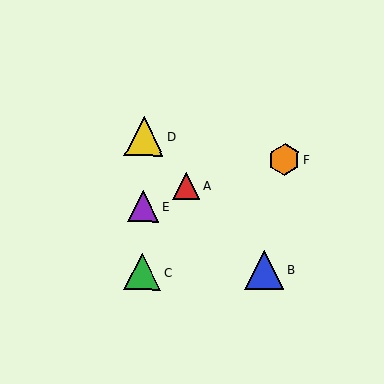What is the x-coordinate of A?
Object A is at x≈186.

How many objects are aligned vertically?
3 objects (C, D, E) are aligned vertically.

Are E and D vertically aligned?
Yes, both are at x≈143.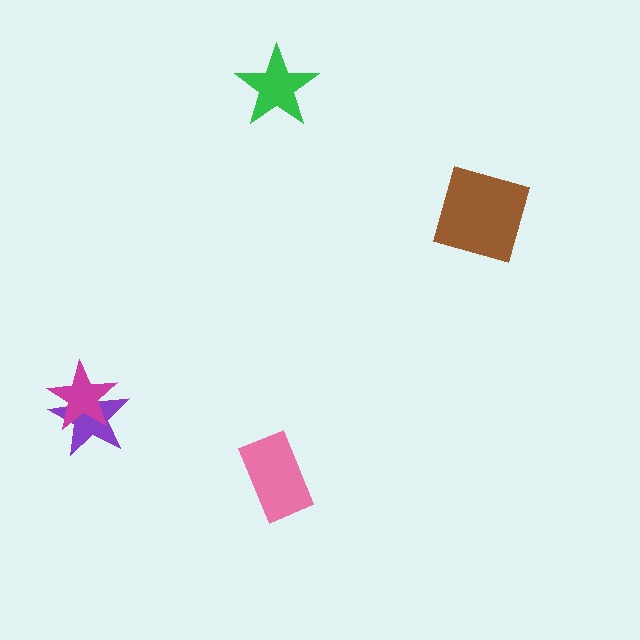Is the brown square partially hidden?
No, no other shape covers it.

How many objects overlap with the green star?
0 objects overlap with the green star.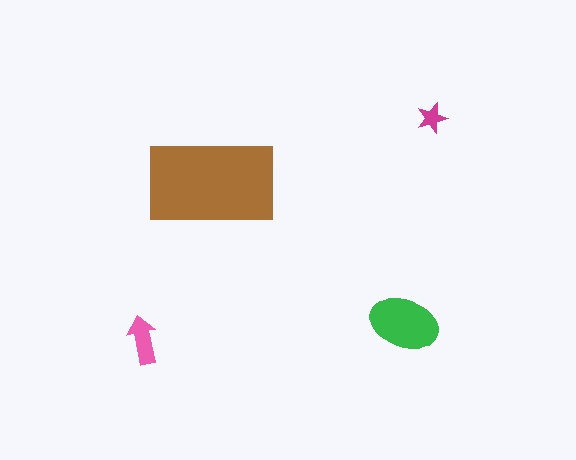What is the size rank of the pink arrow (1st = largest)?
3rd.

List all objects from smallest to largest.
The magenta star, the pink arrow, the green ellipse, the brown rectangle.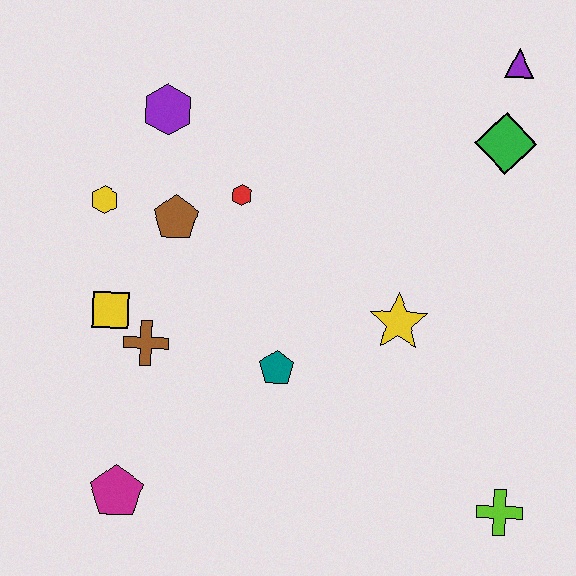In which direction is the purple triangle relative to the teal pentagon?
The purple triangle is above the teal pentagon.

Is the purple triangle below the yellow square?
No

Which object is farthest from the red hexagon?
The lime cross is farthest from the red hexagon.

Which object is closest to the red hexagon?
The brown pentagon is closest to the red hexagon.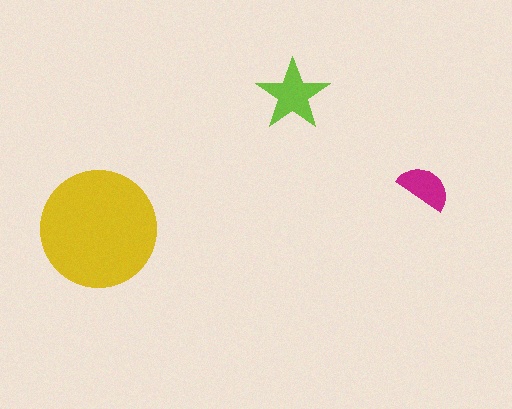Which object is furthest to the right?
The magenta semicircle is rightmost.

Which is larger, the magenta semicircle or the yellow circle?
The yellow circle.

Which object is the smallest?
The magenta semicircle.